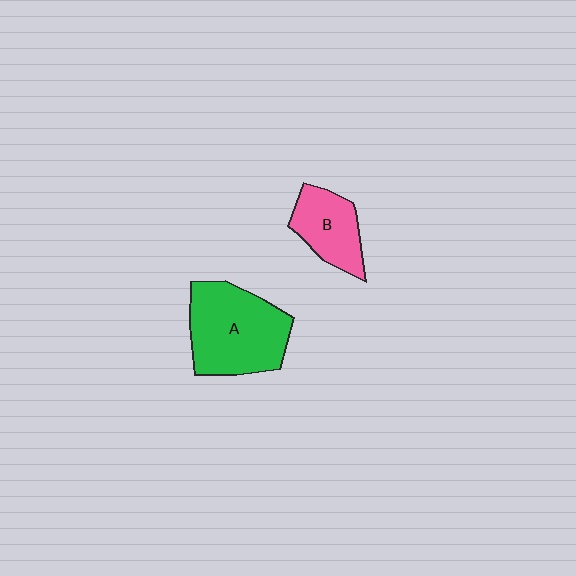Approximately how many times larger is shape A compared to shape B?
Approximately 1.8 times.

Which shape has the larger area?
Shape A (green).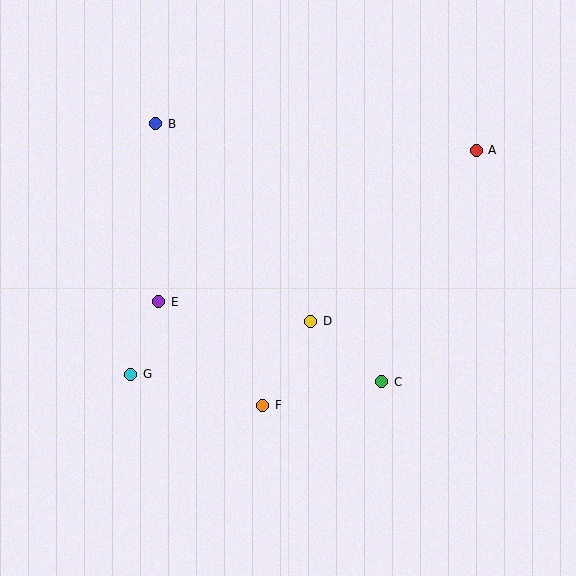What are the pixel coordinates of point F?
Point F is at (263, 405).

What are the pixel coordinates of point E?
Point E is at (159, 302).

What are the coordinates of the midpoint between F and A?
The midpoint between F and A is at (370, 278).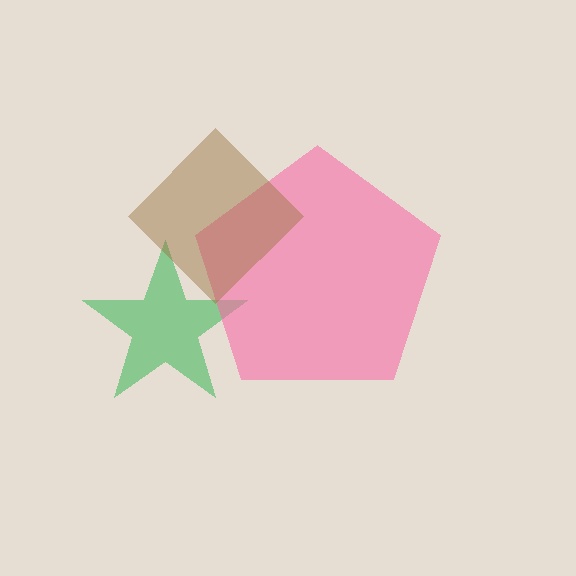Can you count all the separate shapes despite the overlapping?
Yes, there are 3 separate shapes.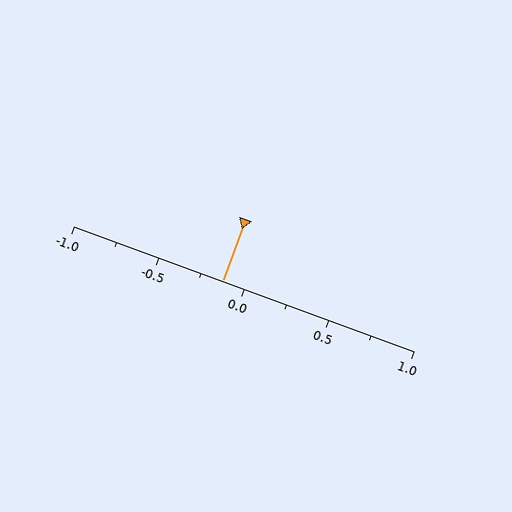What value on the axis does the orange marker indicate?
The marker indicates approximately -0.12.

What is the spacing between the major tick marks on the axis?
The major ticks are spaced 0.5 apart.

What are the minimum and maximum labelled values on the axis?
The axis runs from -1.0 to 1.0.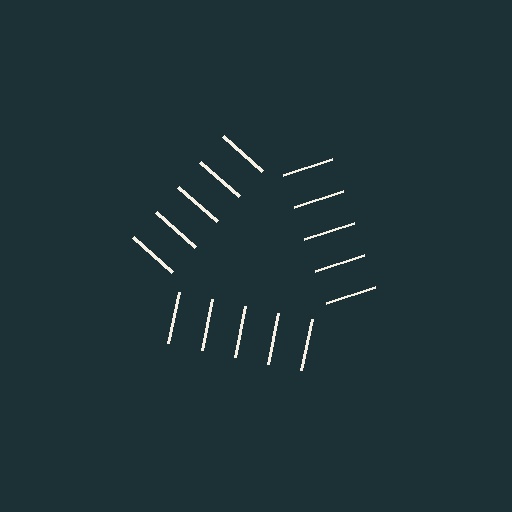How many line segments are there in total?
15 — 5 along each of the 3 edges.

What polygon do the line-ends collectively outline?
An illusory triangle — the line segments terminate on its edges but no continuous stroke is drawn.